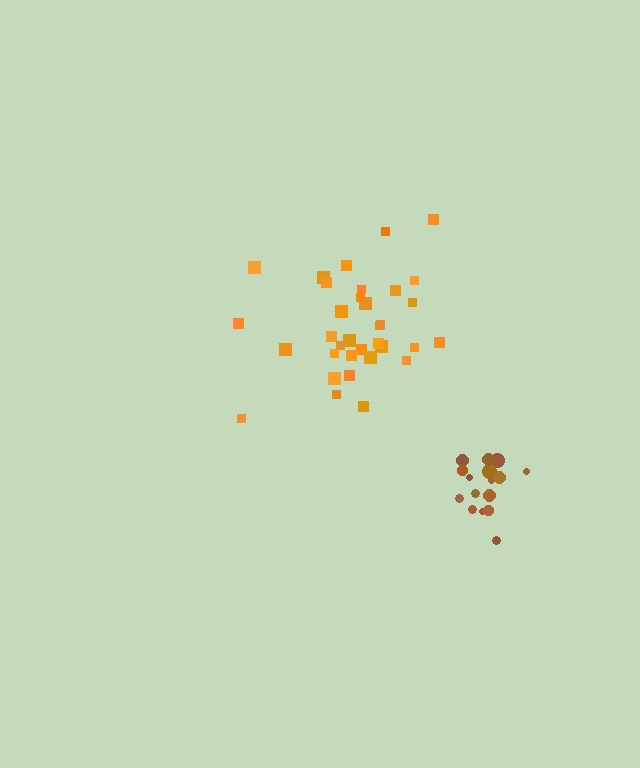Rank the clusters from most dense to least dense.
brown, orange.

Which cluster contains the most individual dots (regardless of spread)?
Orange (35).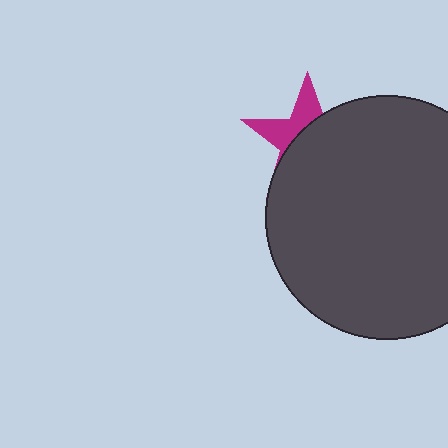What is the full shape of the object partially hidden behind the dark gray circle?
The partially hidden object is a magenta star.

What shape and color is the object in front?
The object in front is a dark gray circle.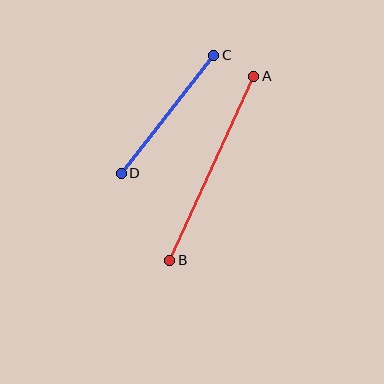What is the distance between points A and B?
The distance is approximately 202 pixels.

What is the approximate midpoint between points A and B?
The midpoint is at approximately (212, 168) pixels.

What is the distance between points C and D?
The distance is approximately 150 pixels.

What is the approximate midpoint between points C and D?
The midpoint is at approximately (168, 114) pixels.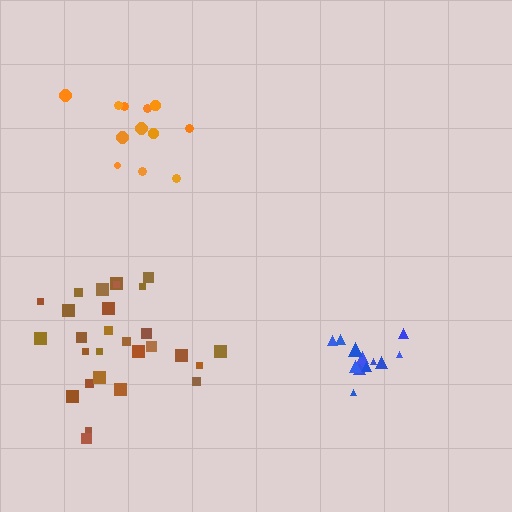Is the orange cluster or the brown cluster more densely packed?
Brown.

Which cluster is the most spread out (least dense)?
Orange.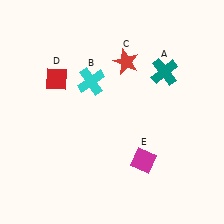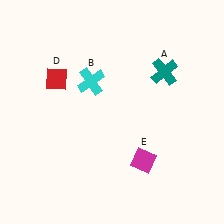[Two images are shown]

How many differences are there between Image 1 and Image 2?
There is 1 difference between the two images.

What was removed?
The red star (C) was removed in Image 2.